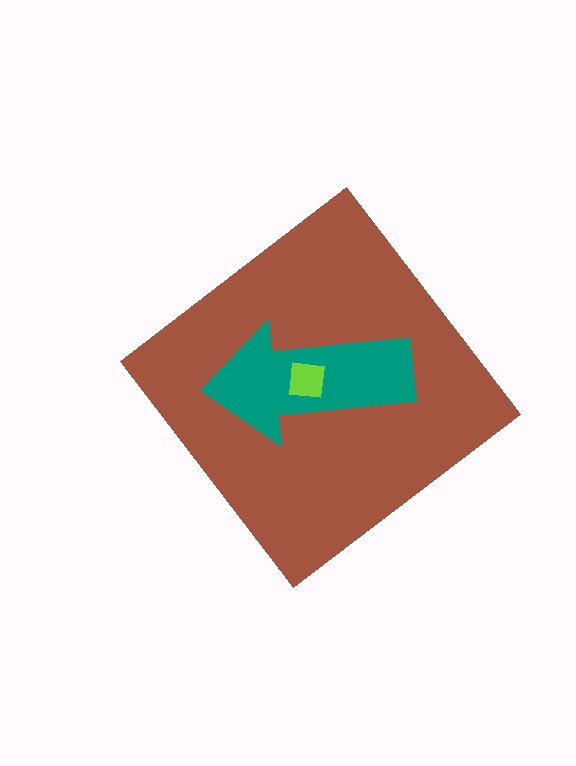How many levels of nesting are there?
3.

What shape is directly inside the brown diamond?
The teal arrow.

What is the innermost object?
The lime square.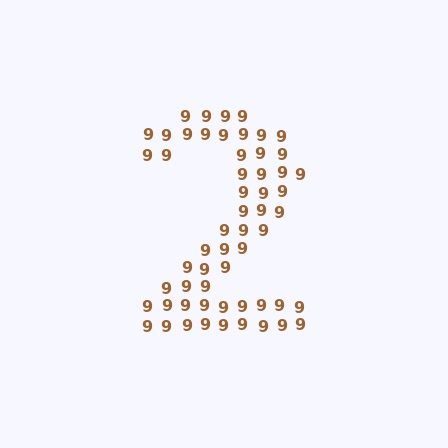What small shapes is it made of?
It is made of small digit 9's.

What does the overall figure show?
The overall figure shows the digit 2.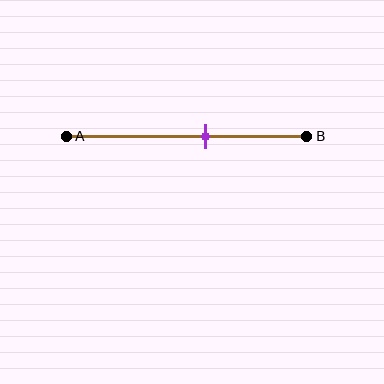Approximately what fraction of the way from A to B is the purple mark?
The purple mark is approximately 60% of the way from A to B.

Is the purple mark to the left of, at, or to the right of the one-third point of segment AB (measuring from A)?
The purple mark is to the right of the one-third point of segment AB.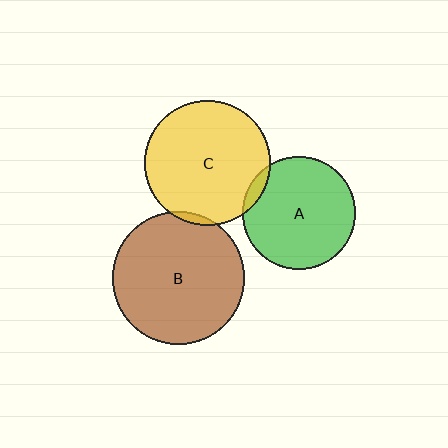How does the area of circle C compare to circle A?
Approximately 1.2 times.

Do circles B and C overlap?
Yes.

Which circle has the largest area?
Circle B (brown).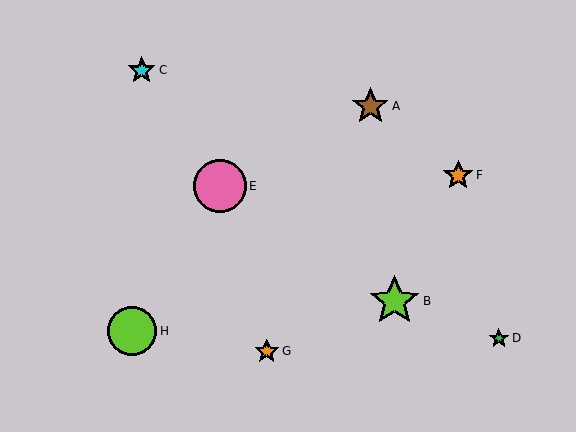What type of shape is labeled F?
Shape F is an orange star.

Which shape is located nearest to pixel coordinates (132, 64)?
The cyan star (labeled C) at (142, 70) is nearest to that location.